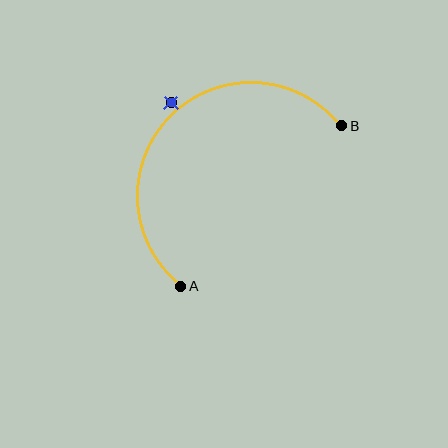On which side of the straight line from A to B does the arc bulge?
The arc bulges above and to the left of the straight line connecting A and B.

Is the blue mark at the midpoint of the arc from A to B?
No — the blue mark does not lie on the arc at all. It sits slightly outside the curve.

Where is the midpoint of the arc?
The arc midpoint is the point on the curve farthest from the straight line joining A and B. It sits above and to the left of that line.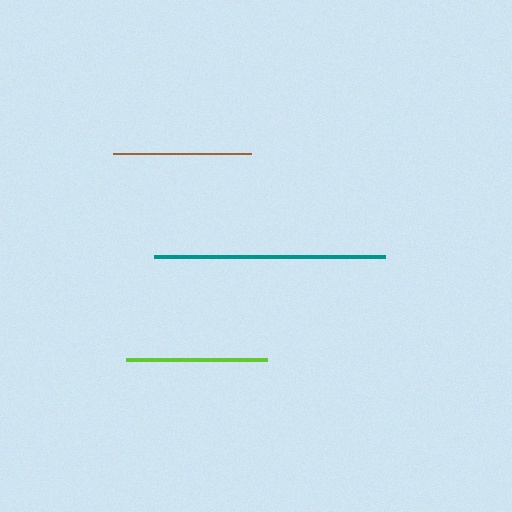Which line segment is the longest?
The teal line is the longest at approximately 230 pixels.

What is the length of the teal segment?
The teal segment is approximately 230 pixels long.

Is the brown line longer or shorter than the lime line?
The lime line is longer than the brown line.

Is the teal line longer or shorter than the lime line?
The teal line is longer than the lime line.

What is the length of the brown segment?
The brown segment is approximately 138 pixels long.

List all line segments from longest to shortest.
From longest to shortest: teal, lime, brown.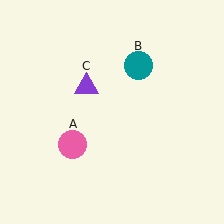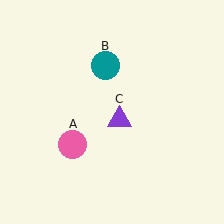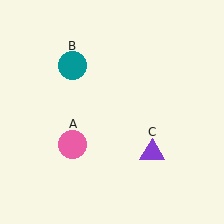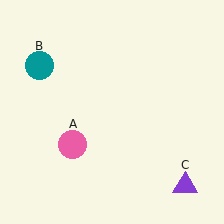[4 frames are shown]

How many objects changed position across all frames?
2 objects changed position: teal circle (object B), purple triangle (object C).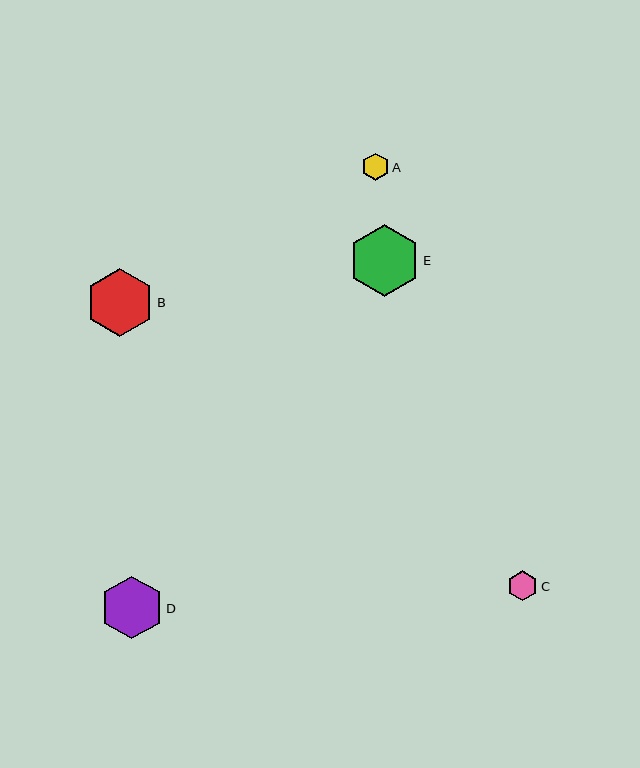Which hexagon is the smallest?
Hexagon A is the smallest with a size of approximately 27 pixels.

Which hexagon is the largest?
Hexagon E is the largest with a size of approximately 72 pixels.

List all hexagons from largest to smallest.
From largest to smallest: E, B, D, C, A.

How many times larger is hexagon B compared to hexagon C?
Hexagon B is approximately 2.3 times the size of hexagon C.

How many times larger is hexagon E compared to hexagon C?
Hexagon E is approximately 2.4 times the size of hexagon C.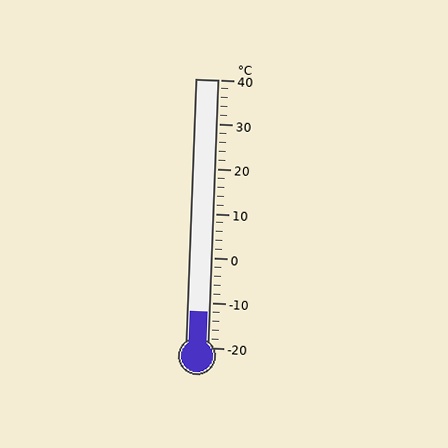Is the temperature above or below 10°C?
The temperature is below 10°C.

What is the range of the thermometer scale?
The thermometer scale ranges from -20°C to 40°C.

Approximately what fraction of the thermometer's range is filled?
The thermometer is filled to approximately 15% of its range.